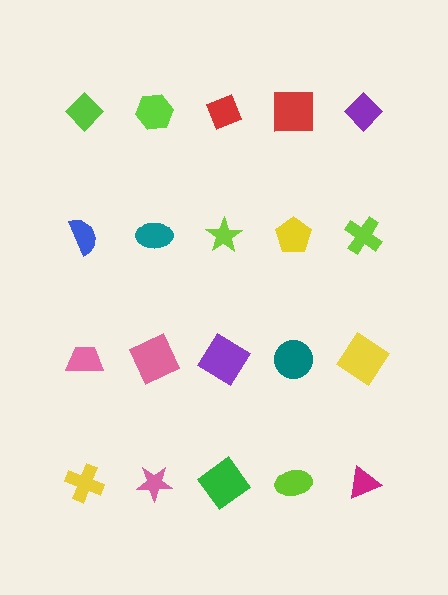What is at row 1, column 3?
A red diamond.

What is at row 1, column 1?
A lime diamond.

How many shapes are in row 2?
5 shapes.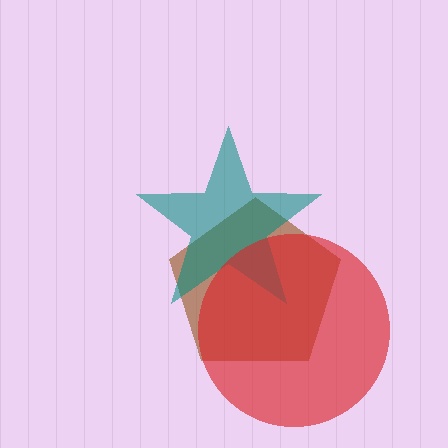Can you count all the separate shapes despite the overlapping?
Yes, there are 3 separate shapes.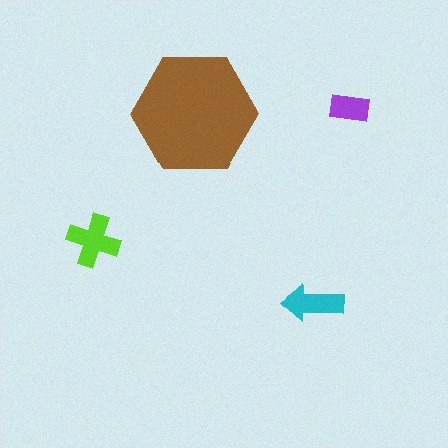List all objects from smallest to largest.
The purple rectangle, the cyan arrow, the lime cross, the brown hexagon.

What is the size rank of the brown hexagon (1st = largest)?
1st.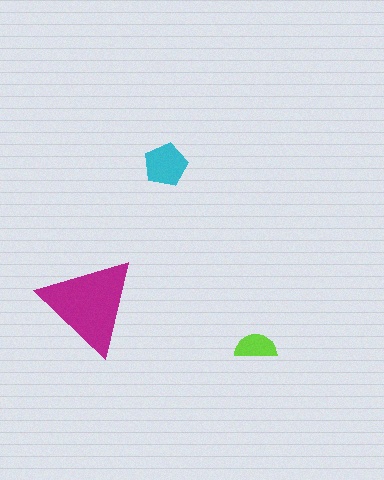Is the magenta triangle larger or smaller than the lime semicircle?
Larger.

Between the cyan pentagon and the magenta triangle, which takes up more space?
The magenta triangle.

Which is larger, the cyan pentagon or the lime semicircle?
The cyan pentagon.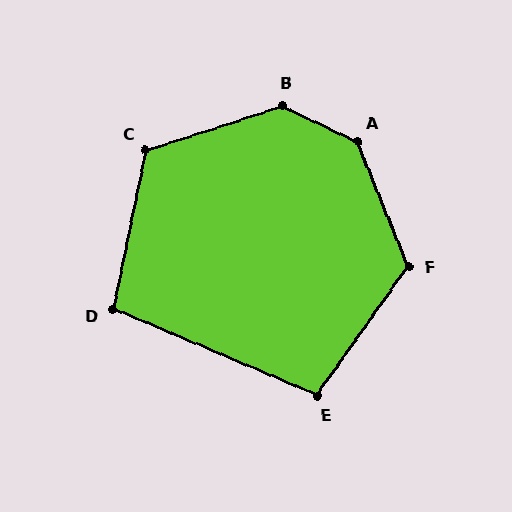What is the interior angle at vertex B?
Approximately 136 degrees (obtuse).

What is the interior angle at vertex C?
Approximately 120 degrees (obtuse).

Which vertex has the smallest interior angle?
D, at approximately 101 degrees.